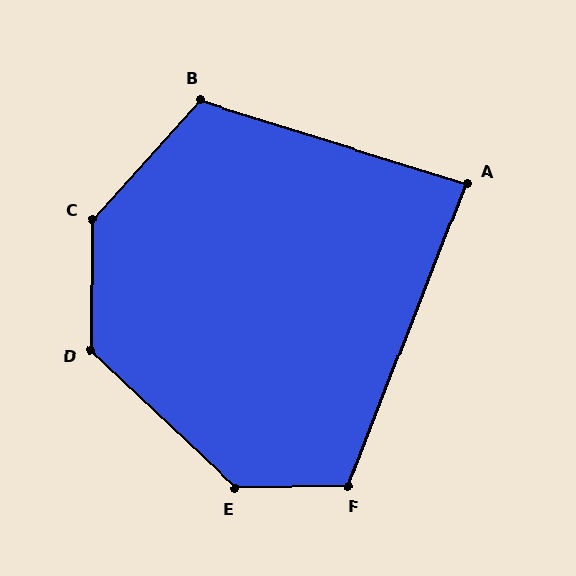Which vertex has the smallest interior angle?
A, at approximately 86 degrees.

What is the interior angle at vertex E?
Approximately 135 degrees (obtuse).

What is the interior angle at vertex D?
Approximately 133 degrees (obtuse).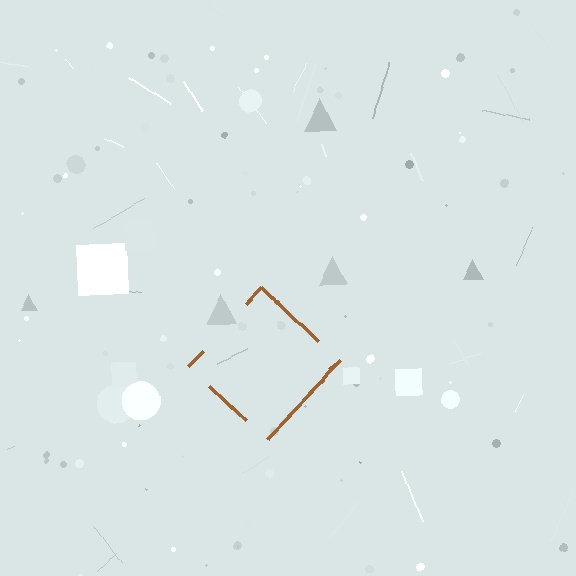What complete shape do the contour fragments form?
The contour fragments form a diamond.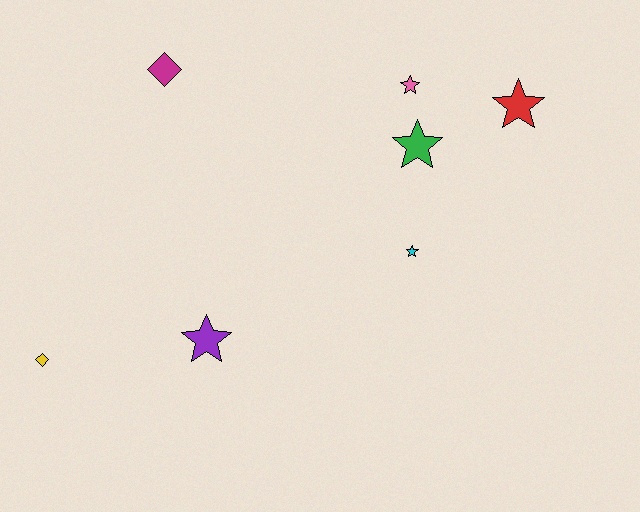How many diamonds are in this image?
There are 2 diamonds.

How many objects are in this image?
There are 7 objects.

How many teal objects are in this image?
There are no teal objects.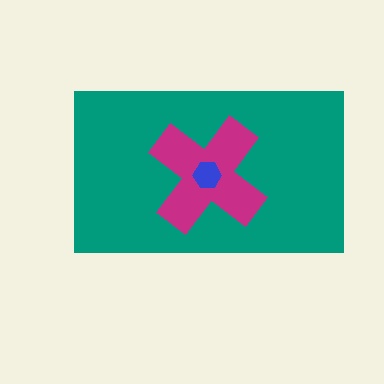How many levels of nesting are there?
3.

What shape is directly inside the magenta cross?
The blue hexagon.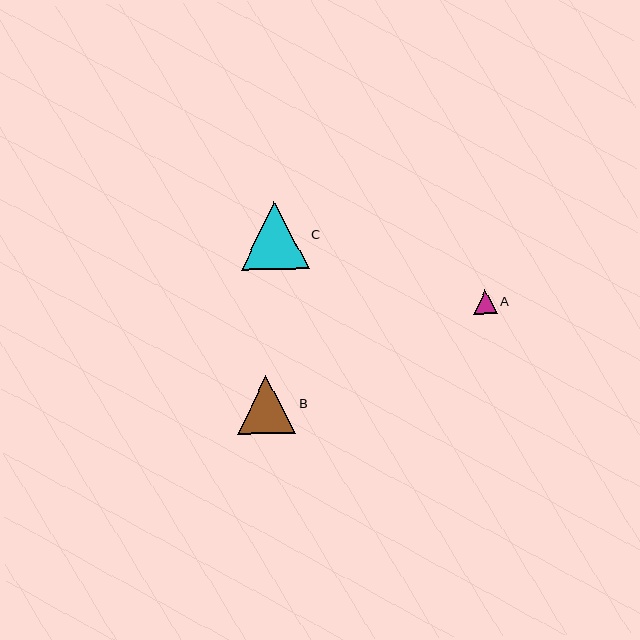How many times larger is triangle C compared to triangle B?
Triangle C is approximately 1.2 times the size of triangle B.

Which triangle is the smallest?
Triangle A is the smallest with a size of approximately 24 pixels.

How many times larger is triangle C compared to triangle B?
Triangle C is approximately 1.2 times the size of triangle B.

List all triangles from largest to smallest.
From largest to smallest: C, B, A.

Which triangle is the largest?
Triangle C is the largest with a size of approximately 68 pixels.